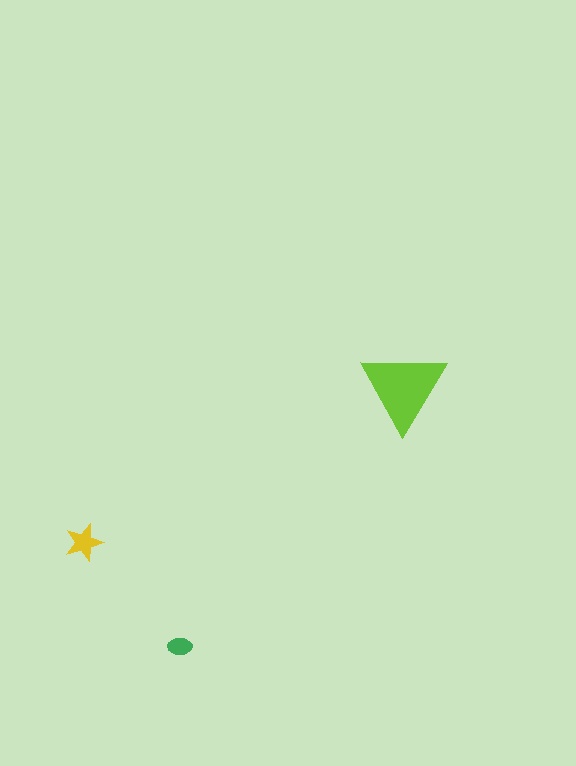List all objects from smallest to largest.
The green ellipse, the yellow star, the lime triangle.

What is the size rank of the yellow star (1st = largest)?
2nd.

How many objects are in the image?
There are 3 objects in the image.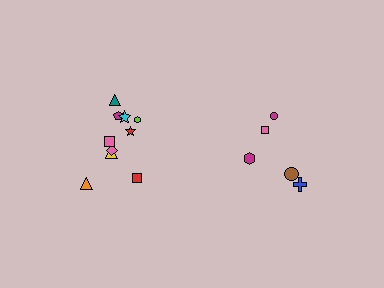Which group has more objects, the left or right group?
The left group.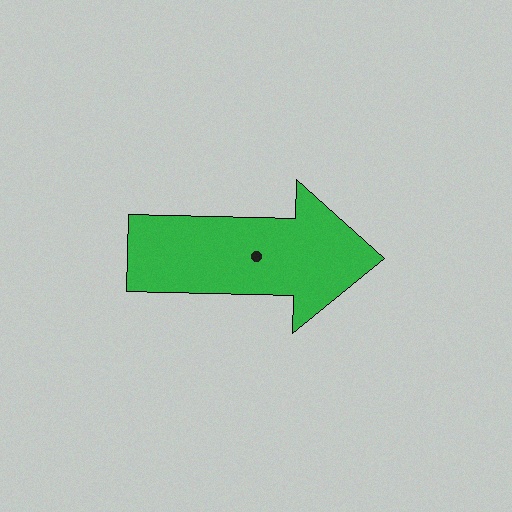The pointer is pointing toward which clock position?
Roughly 3 o'clock.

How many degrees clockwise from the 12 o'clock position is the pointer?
Approximately 91 degrees.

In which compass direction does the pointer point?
East.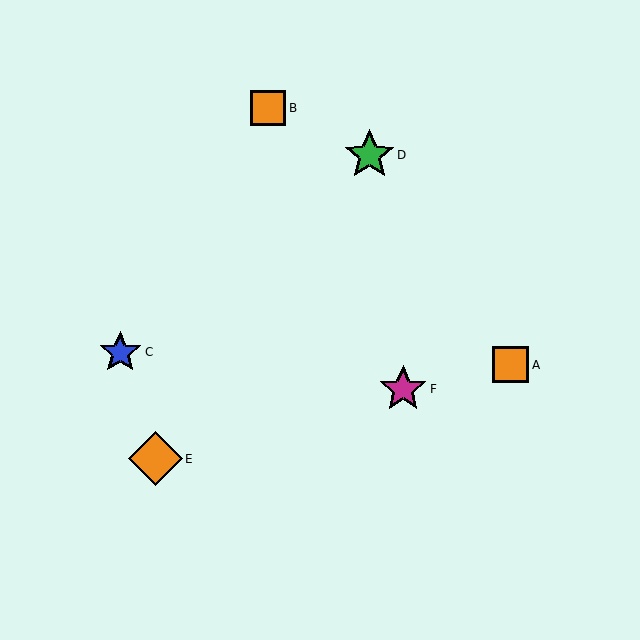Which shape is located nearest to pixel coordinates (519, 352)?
The orange square (labeled A) at (511, 365) is nearest to that location.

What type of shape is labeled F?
Shape F is a magenta star.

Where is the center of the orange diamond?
The center of the orange diamond is at (155, 459).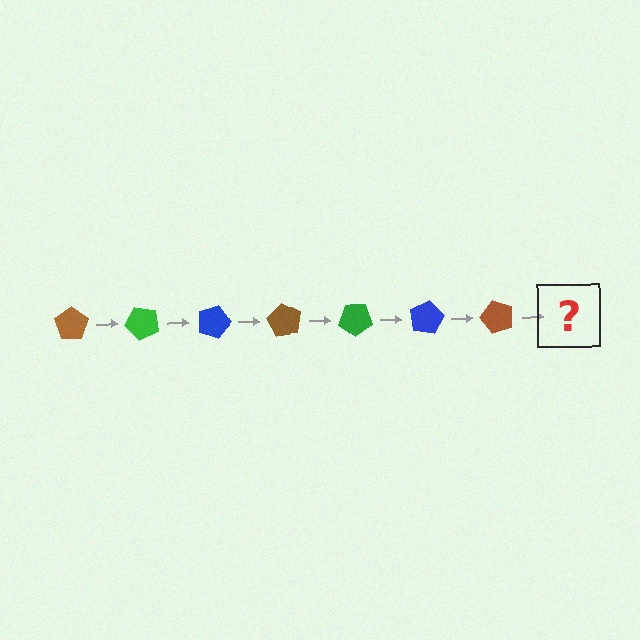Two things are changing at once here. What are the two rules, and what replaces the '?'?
The two rules are that it rotates 45 degrees each step and the color cycles through brown, green, and blue. The '?' should be a green pentagon, rotated 315 degrees from the start.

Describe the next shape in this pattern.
It should be a green pentagon, rotated 315 degrees from the start.